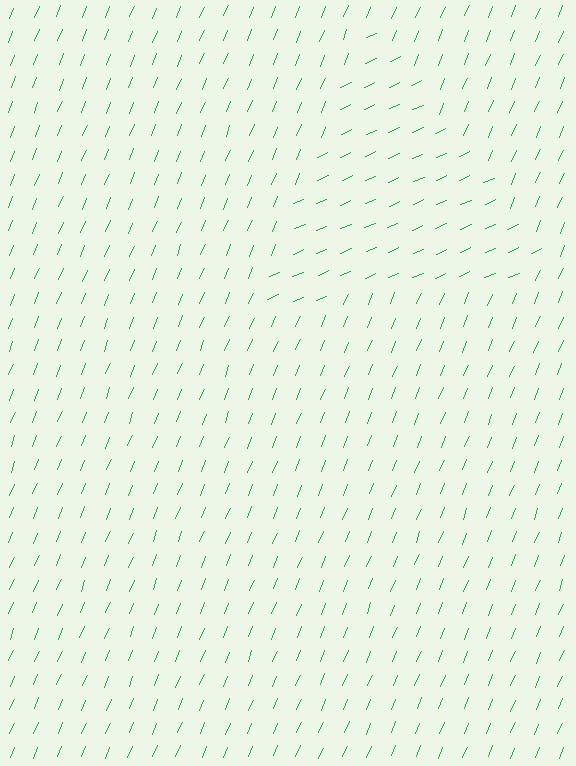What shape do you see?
I see a triangle.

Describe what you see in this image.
The image is filled with small green line segments. A triangle region in the image has lines oriented differently from the surrounding lines, creating a visible texture boundary.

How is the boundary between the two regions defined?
The boundary is defined purely by a change in line orientation (approximately 45 degrees difference). All lines are the same color and thickness.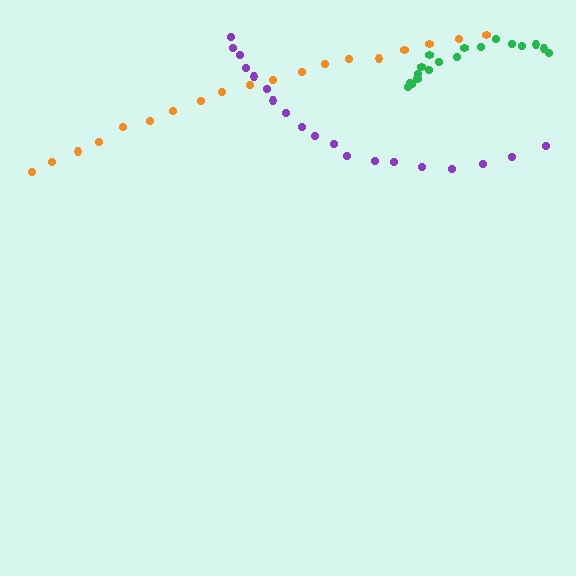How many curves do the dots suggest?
There are 3 distinct paths.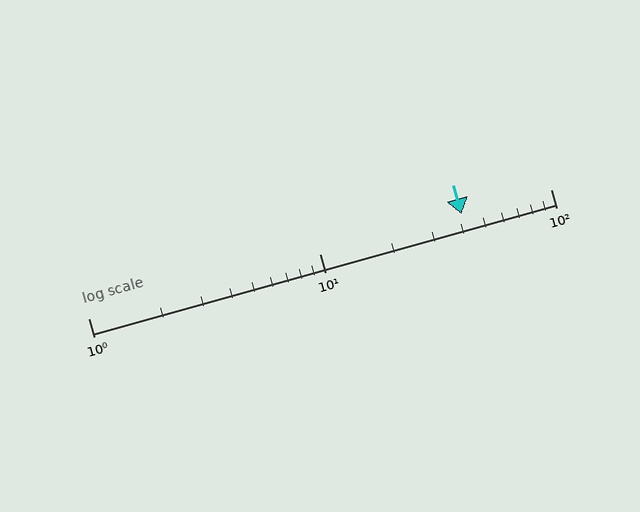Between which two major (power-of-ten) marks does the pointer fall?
The pointer is between 10 and 100.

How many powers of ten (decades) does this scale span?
The scale spans 2 decades, from 1 to 100.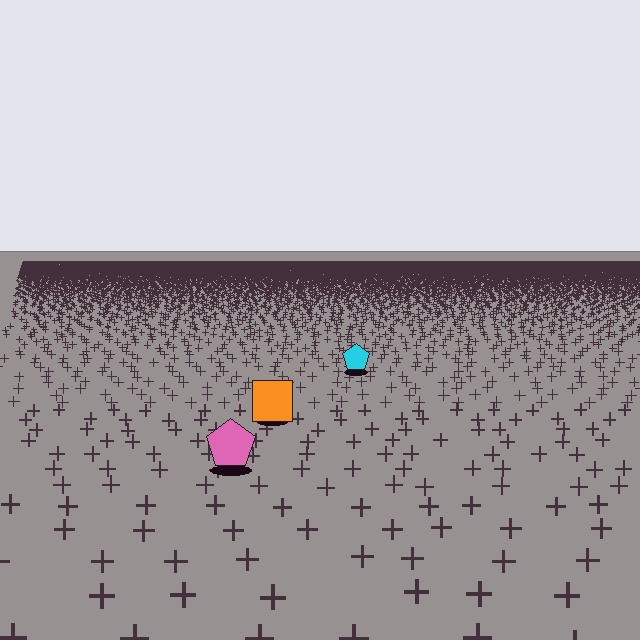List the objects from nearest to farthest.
From nearest to farthest: the pink pentagon, the orange square, the cyan pentagon.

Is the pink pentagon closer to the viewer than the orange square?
Yes. The pink pentagon is closer — you can tell from the texture gradient: the ground texture is coarser near it.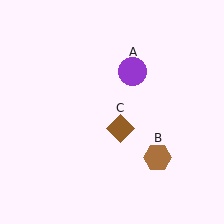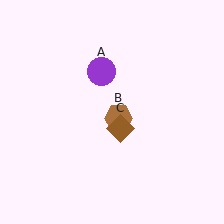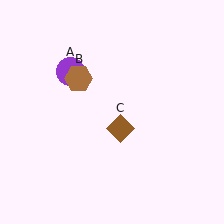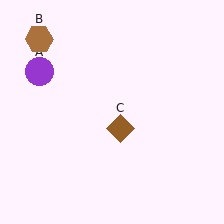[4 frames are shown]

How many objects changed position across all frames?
2 objects changed position: purple circle (object A), brown hexagon (object B).